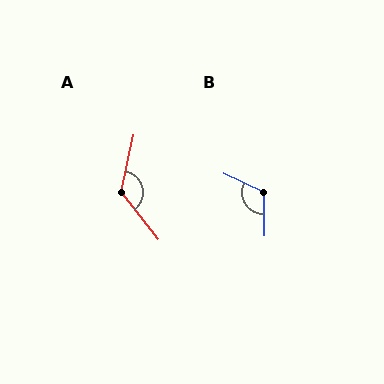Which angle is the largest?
A, at approximately 129 degrees.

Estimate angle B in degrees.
Approximately 115 degrees.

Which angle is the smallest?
B, at approximately 115 degrees.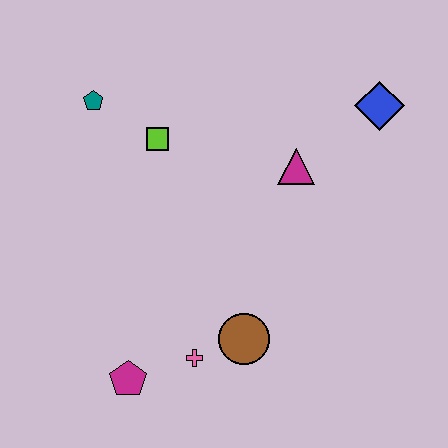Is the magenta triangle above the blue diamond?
No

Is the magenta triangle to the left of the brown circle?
No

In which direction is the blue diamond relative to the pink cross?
The blue diamond is above the pink cross.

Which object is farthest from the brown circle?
The teal pentagon is farthest from the brown circle.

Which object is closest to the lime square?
The teal pentagon is closest to the lime square.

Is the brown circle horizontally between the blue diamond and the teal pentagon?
Yes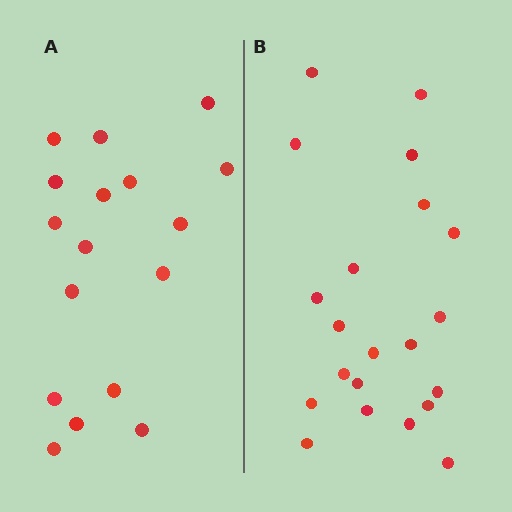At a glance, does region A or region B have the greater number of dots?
Region B (the right region) has more dots.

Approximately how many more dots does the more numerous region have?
Region B has about 4 more dots than region A.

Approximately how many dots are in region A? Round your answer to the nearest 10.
About 20 dots. (The exact count is 17, which rounds to 20.)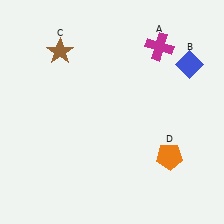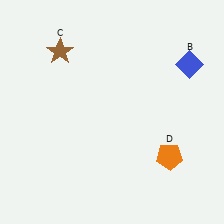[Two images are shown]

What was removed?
The magenta cross (A) was removed in Image 2.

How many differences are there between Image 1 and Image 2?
There is 1 difference between the two images.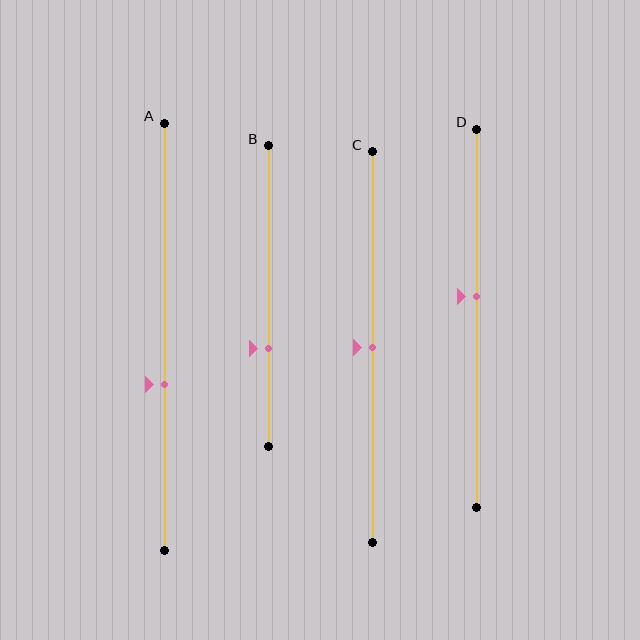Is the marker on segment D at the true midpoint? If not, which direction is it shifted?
No, the marker on segment D is shifted upward by about 6% of the segment length.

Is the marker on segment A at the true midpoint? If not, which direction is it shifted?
No, the marker on segment A is shifted downward by about 11% of the segment length.